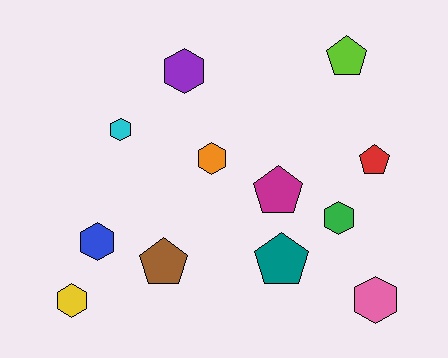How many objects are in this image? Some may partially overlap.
There are 12 objects.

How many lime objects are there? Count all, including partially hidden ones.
There is 1 lime object.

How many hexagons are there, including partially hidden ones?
There are 7 hexagons.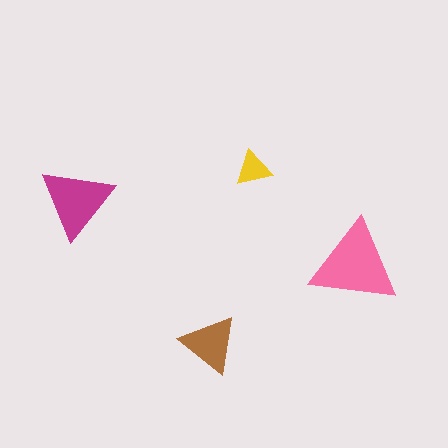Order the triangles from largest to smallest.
the pink one, the magenta one, the brown one, the yellow one.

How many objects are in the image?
There are 4 objects in the image.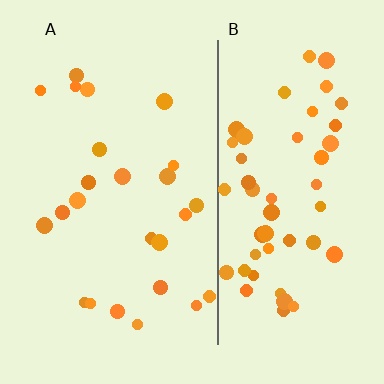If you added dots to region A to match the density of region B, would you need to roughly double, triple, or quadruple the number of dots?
Approximately double.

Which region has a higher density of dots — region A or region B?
B (the right).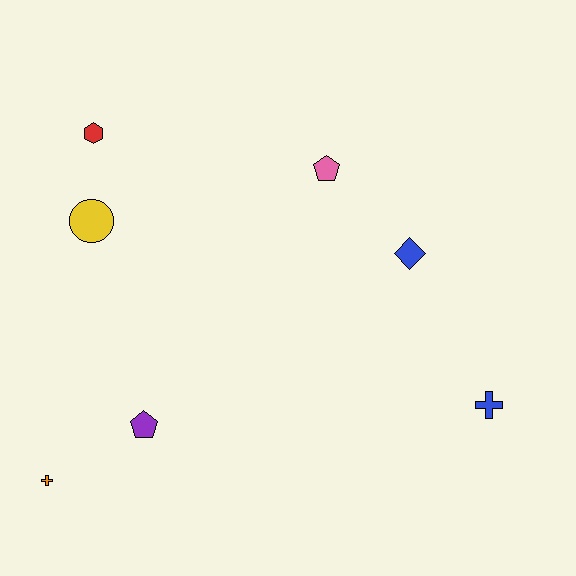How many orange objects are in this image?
There is 1 orange object.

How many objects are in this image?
There are 7 objects.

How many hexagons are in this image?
There is 1 hexagon.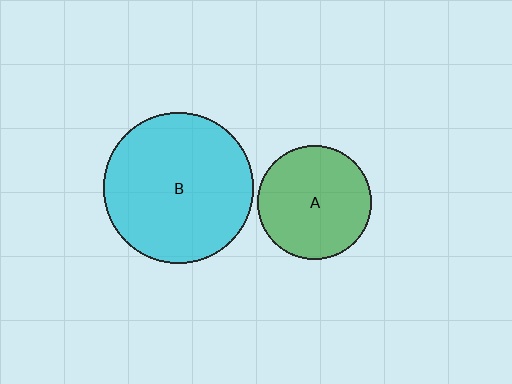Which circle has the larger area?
Circle B (cyan).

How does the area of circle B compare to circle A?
Approximately 1.7 times.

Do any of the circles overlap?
No, none of the circles overlap.